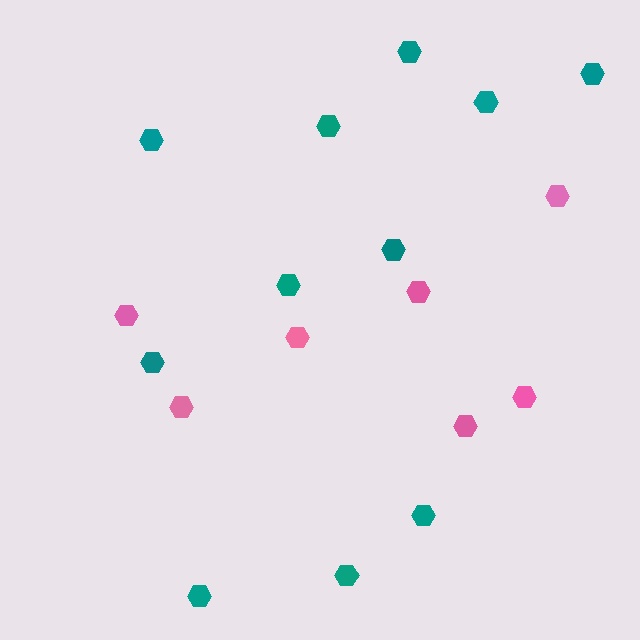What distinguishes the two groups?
There are 2 groups: one group of teal hexagons (11) and one group of pink hexagons (7).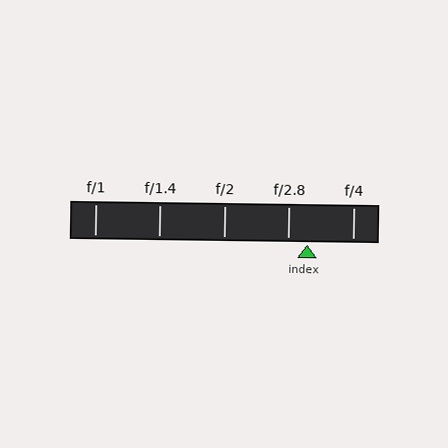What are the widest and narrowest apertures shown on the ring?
The widest aperture shown is f/1 and the narrowest is f/4.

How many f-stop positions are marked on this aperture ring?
There are 5 f-stop positions marked.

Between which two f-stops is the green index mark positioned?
The index mark is between f/2.8 and f/4.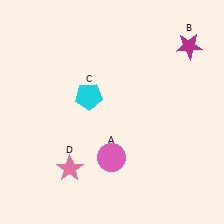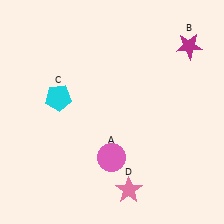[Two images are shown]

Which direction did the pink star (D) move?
The pink star (D) moved right.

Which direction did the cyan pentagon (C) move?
The cyan pentagon (C) moved left.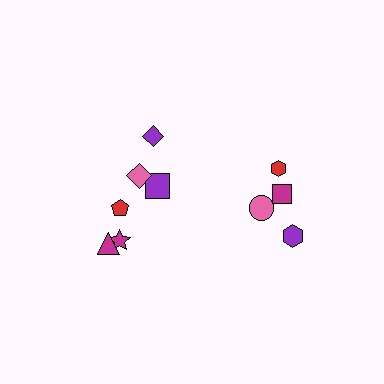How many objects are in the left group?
There are 6 objects.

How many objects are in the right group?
There are 4 objects.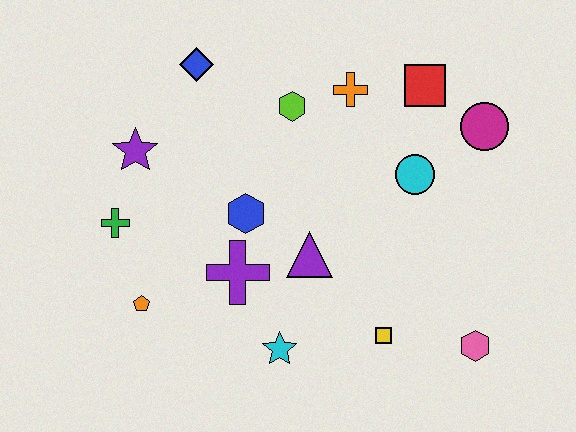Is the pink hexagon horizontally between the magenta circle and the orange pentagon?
Yes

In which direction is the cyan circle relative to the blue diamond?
The cyan circle is to the right of the blue diamond.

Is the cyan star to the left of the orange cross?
Yes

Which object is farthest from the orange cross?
The orange pentagon is farthest from the orange cross.